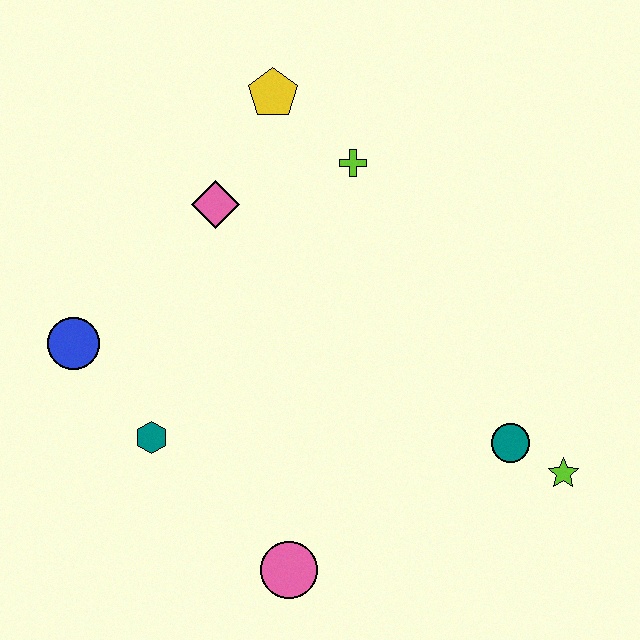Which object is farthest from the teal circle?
The blue circle is farthest from the teal circle.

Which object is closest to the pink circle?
The teal hexagon is closest to the pink circle.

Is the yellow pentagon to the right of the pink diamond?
Yes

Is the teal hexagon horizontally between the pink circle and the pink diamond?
No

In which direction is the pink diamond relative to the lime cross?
The pink diamond is to the left of the lime cross.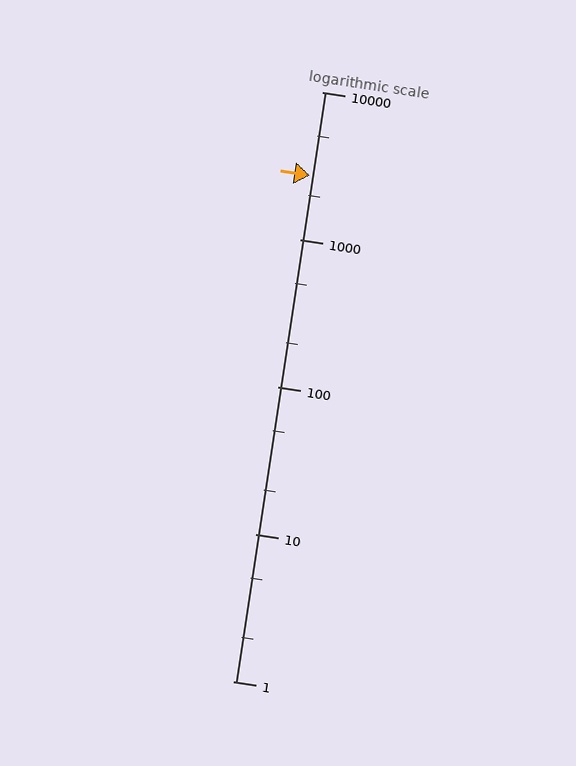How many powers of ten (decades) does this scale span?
The scale spans 4 decades, from 1 to 10000.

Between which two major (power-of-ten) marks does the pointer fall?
The pointer is between 1000 and 10000.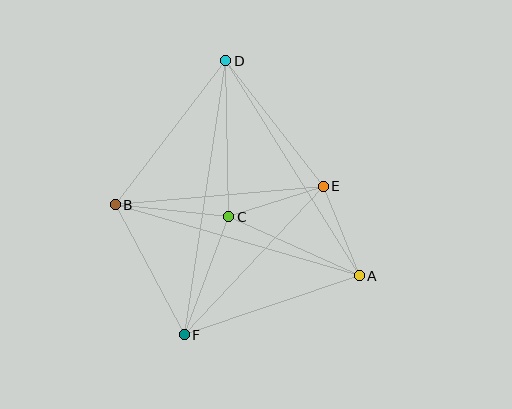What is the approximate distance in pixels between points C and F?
The distance between C and F is approximately 126 pixels.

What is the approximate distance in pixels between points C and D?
The distance between C and D is approximately 156 pixels.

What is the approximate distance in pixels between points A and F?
The distance between A and F is approximately 184 pixels.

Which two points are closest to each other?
Points A and E are closest to each other.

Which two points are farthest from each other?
Points D and F are farthest from each other.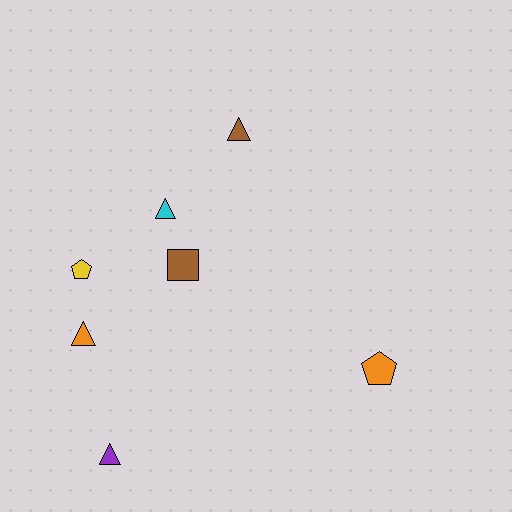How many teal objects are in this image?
There are no teal objects.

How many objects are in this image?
There are 7 objects.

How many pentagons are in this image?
There are 2 pentagons.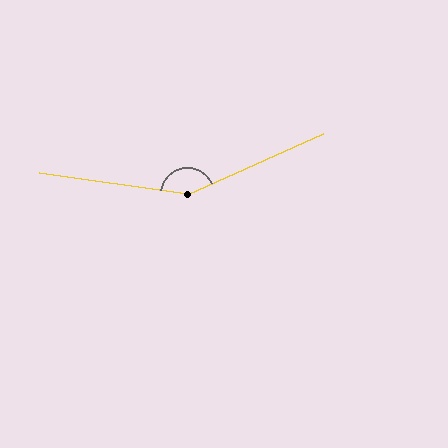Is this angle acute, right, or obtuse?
It is obtuse.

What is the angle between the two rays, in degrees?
Approximately 148 degrees.